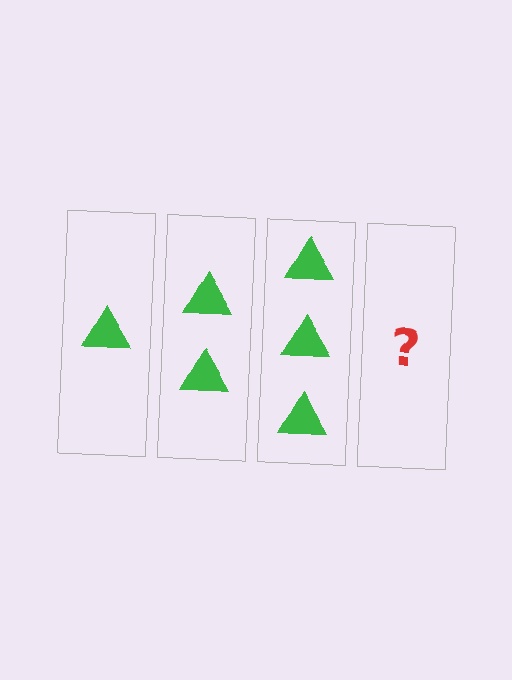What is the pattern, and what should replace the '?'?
The pattern is that each step adds one more triangle. The '?' should be 4 triangles.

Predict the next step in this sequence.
The next step is 4 triangles.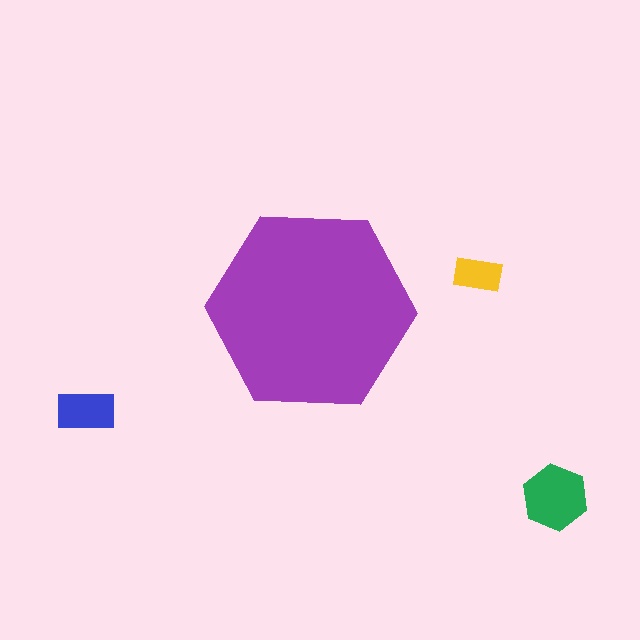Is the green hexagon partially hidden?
No, the green hexagon is fully visible.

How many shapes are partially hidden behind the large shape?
0 shapes are partially hidden.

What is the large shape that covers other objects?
A purple hexagon.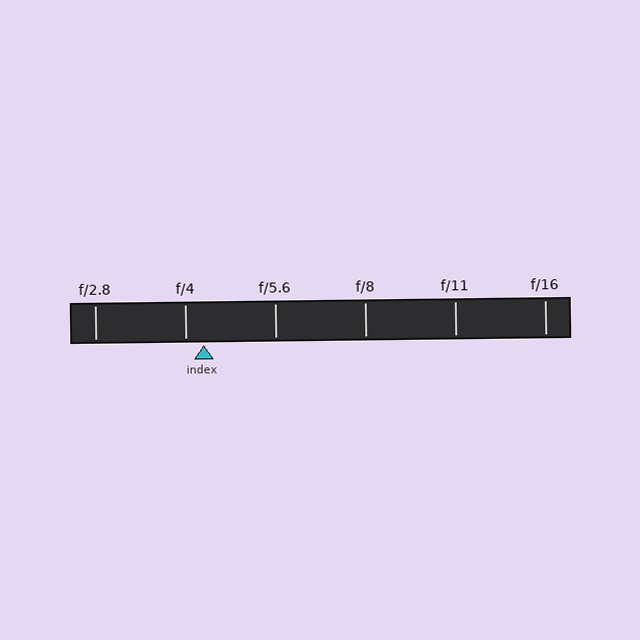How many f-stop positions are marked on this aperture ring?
There are 6 f-stop positions marked.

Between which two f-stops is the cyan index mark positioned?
The index mark is between f/4 and f/5.6.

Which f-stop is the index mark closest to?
The index mark is closest to f/4.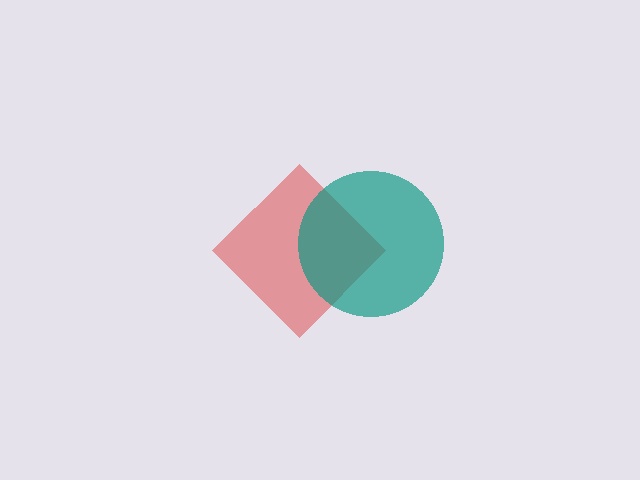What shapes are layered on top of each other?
The layered shapes are: a red diamond, a teal circle.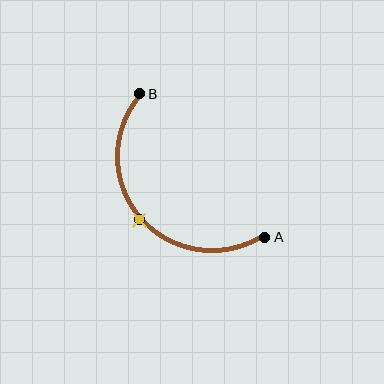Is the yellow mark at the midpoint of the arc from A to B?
Yes. The yellow mark lies on the arc at equal arc-length from both A and B — it is the arc midpoint.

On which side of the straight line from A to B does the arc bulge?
The arc bulges below and to the left of the straight line connecting A and B.